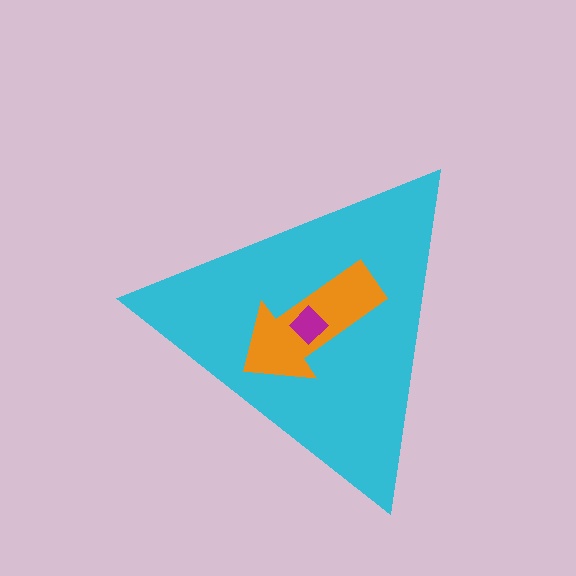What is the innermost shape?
The magenta diamond.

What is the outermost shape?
The cyan triangle.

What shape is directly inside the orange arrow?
The magenta diamond.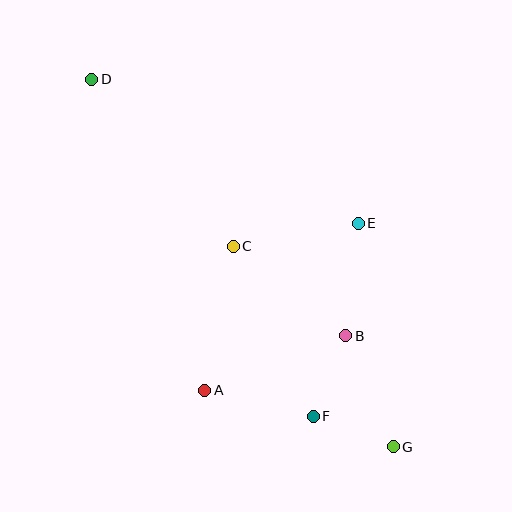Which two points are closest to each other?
Points F and G are closest to each other.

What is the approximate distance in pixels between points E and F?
The distance between E and F is approximately 198 pixels.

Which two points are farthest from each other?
Points D and G are farthest from each other.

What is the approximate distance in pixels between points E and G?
The distance between E and G is approximately 226 pixels.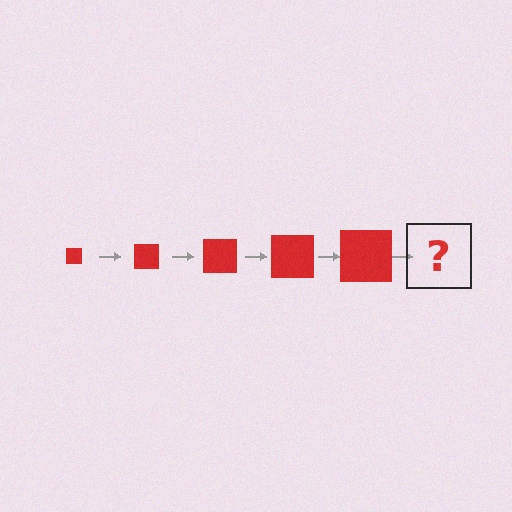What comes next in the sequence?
The next element should be a red square, larger than the previous one.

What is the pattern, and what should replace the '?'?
The pattern is that the square gets progressively larger each step. The '?' should be a red square, larger than the previous one.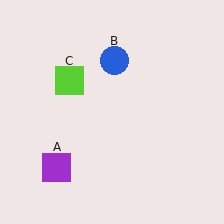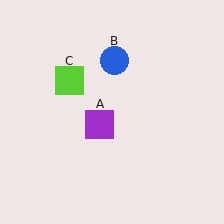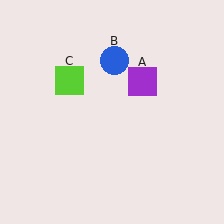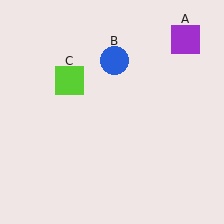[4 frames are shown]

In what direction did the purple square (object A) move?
The purple square (object A) moved up and to the right.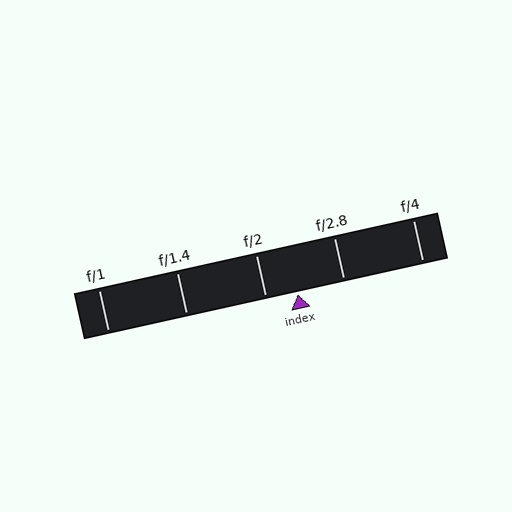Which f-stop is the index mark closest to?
The index mark is closest to f/2.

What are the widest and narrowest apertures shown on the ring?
The widest aperture shown is f/1 and the narrowest is f/4.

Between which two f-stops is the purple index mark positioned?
The index mark is between f/2 and f/2.8.